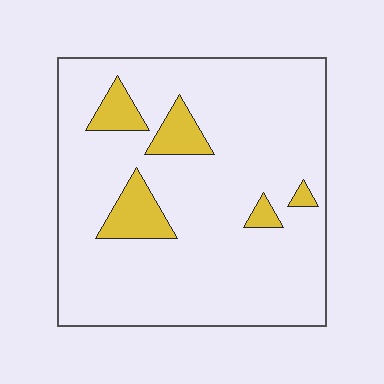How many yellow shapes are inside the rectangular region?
5.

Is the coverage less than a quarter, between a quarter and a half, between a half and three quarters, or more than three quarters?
Less than a quarter.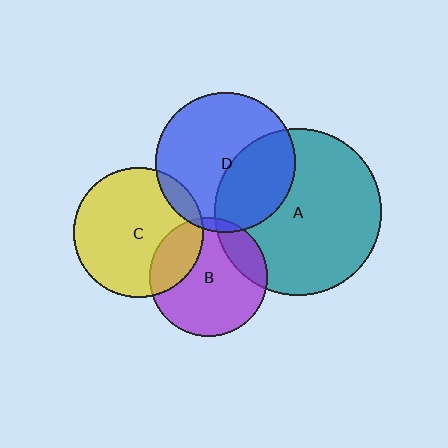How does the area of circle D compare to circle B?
Approximately 1.4 times.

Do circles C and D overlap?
Yes.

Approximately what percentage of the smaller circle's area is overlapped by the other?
Approximately 10%.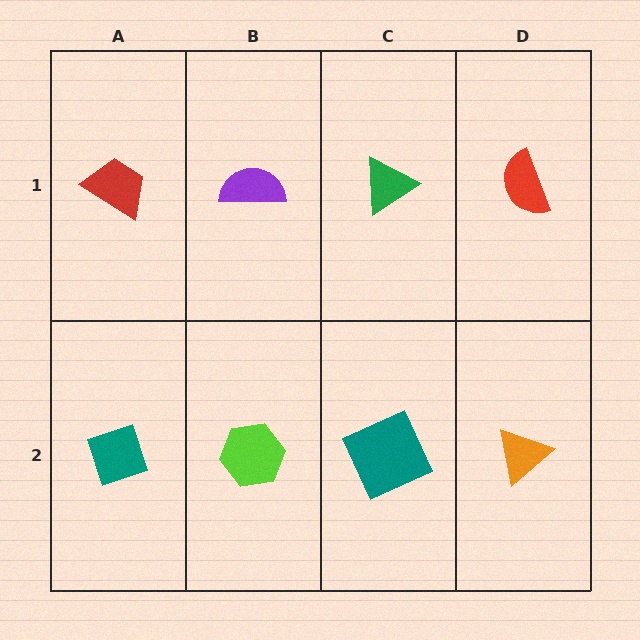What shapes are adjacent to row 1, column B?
A lime hexagon (row 2, column B), a red trapezoid (row 1, column A), a green triangle (row 1, column C).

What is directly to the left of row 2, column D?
A teal square.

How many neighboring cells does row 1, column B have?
3.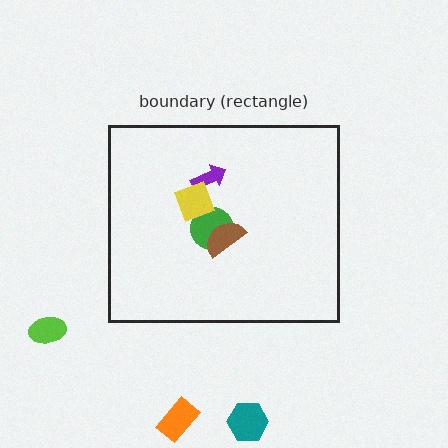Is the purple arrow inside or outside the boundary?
Inside.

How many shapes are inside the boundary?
4 inside, 3 outside.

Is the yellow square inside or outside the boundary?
Inside.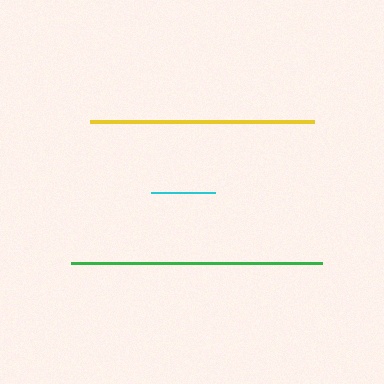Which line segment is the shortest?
The cyan line is the shortest at approximately 65 pixels.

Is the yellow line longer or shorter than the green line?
The green line is longer than the yellow line.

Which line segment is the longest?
The green line is the longest at approximately 251 pixels.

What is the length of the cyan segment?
The cyan segment is approximately 65 pixels long.